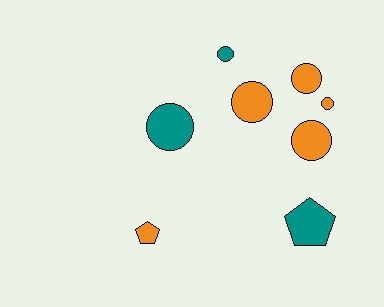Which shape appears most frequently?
Circle, with 6 objects.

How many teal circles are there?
There are 2 teal circles.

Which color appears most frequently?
Orange, with 5 objects.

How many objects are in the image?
There are 8 objects.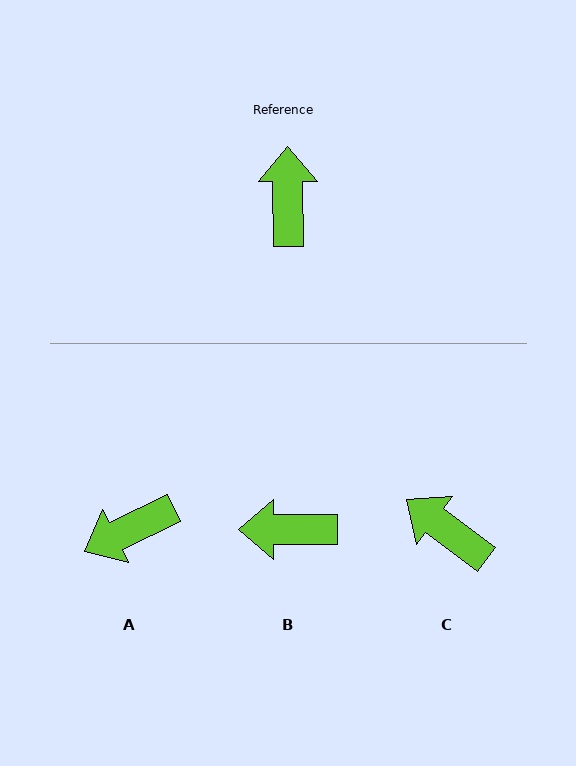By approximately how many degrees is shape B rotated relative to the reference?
Approximately 90 degrees counter-clockwise.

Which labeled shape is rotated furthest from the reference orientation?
A, about 115 degrees away.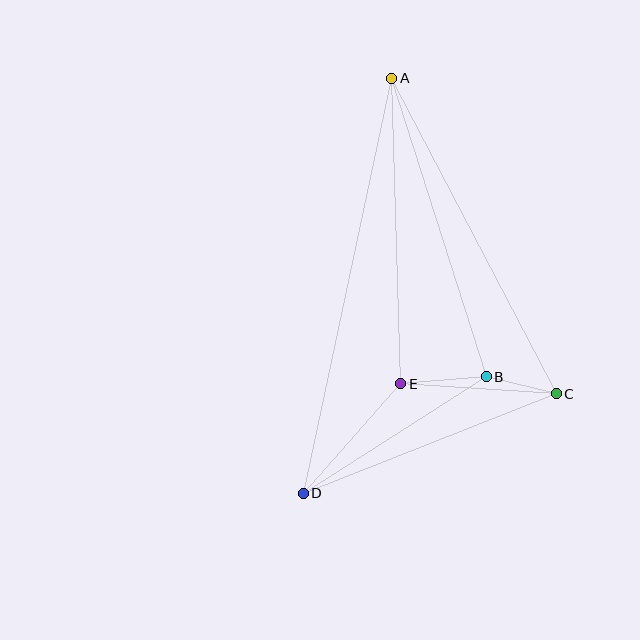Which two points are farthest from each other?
Points A and D are farthest from each other.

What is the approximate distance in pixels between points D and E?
The distance between D and E is approximately 147 pixels.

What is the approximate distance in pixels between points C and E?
The distance between C and E is approximately 156 pixels.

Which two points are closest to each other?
Points B and C are closest to each other.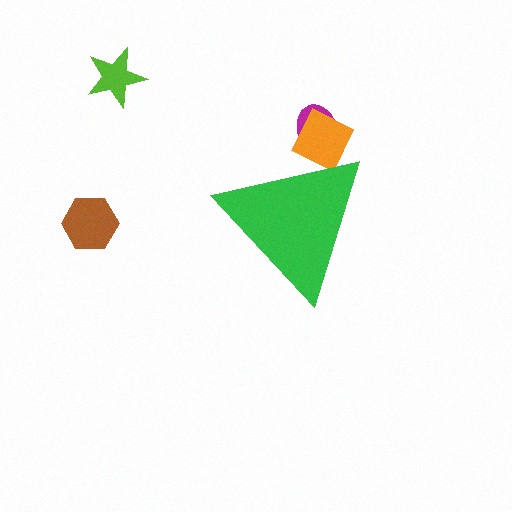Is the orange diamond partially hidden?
Yes, the orange diamond is partially hidden behind the green triangle.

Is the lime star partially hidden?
No, the lime star is fully visible.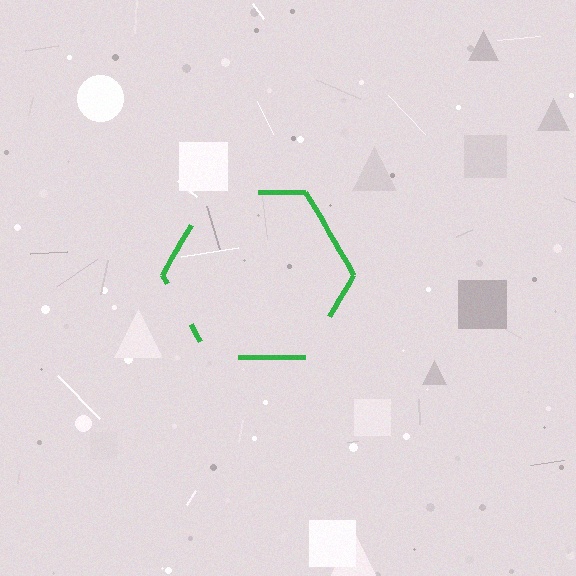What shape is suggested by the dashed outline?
The dashed outline suggests a hexagon.